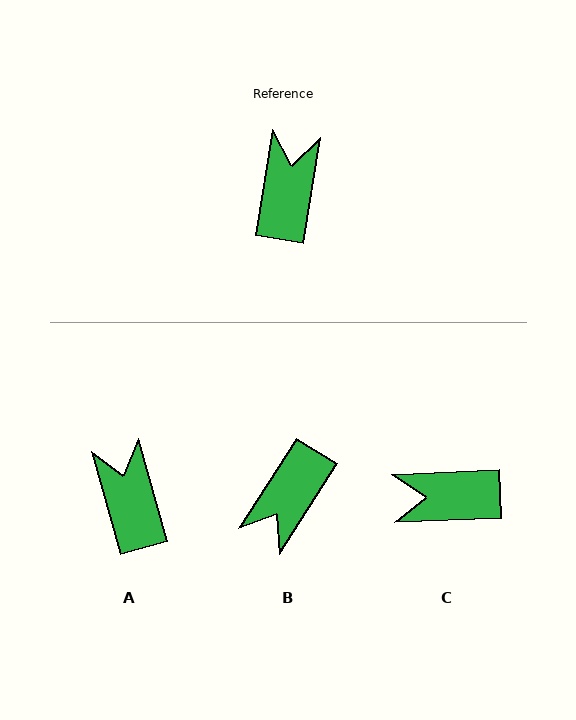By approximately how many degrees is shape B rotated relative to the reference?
Approximately 157 degrees counter-clockwise.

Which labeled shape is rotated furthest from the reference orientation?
B, about 157 degrees away.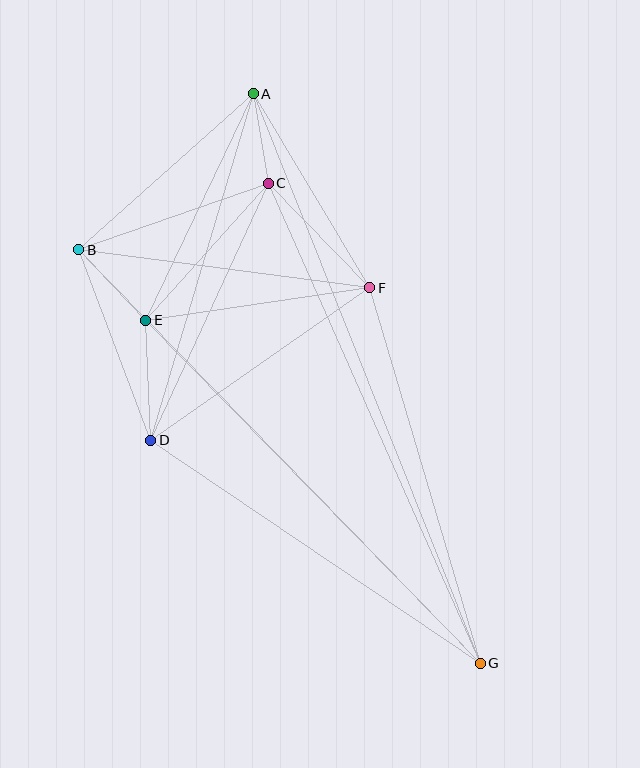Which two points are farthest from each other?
Points A and G are farthest from each other.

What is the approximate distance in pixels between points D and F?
The distance between D and F is approximately 267 pixels.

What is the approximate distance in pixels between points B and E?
The distance between B and E is approximately 97 pixels.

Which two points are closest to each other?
Points A and C are closest to each other.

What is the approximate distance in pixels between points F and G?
The distance between F and G is approximately 391 pixels.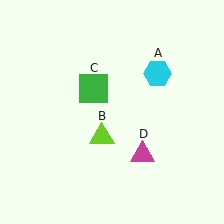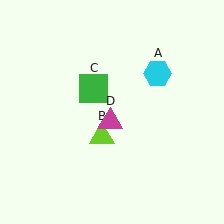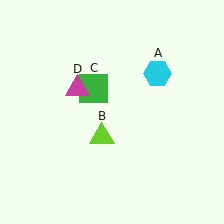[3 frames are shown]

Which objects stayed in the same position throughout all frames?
Cyan hexagon (object A) and lime triangle (object B) and green square (object C) remained stationary.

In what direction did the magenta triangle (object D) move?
The magenta triangle (object D) moved up and to the left.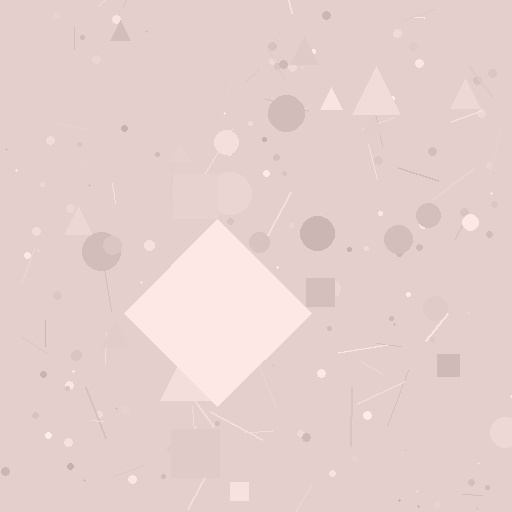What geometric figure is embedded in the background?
A diamond is embedded in the background.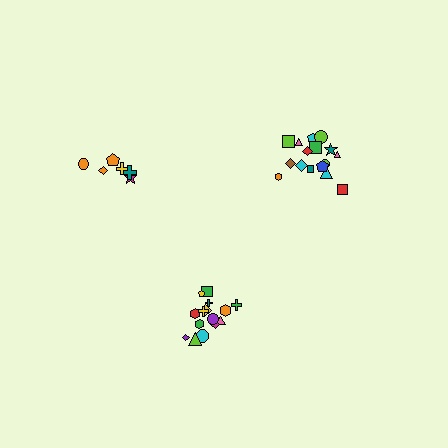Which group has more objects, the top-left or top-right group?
The top-right group.